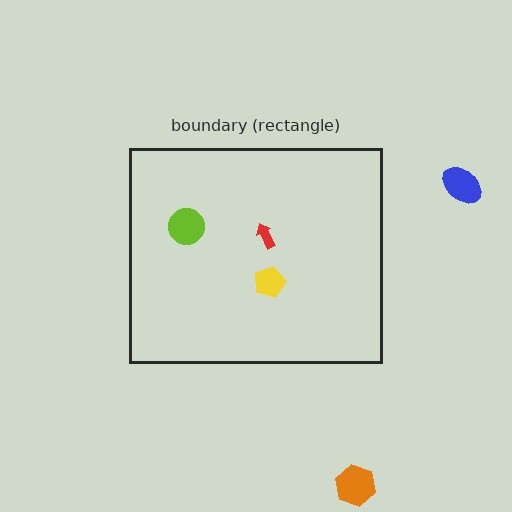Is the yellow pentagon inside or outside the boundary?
Inside.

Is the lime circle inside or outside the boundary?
Inside.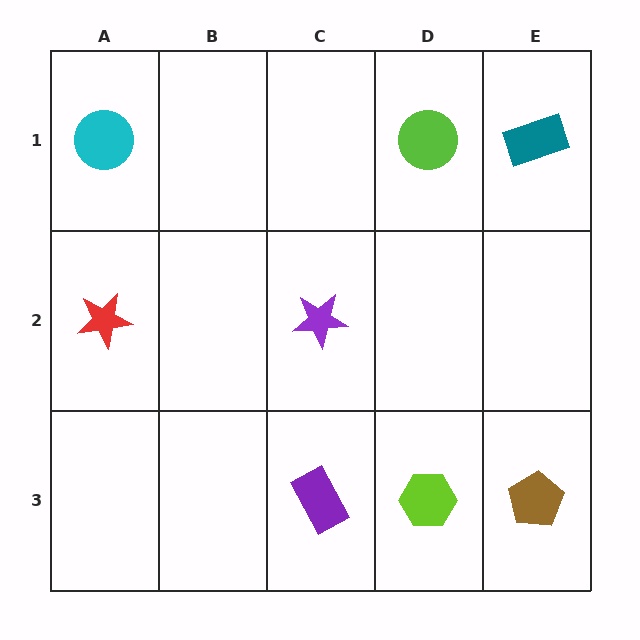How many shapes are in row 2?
2 shapes.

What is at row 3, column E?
A brown pentagon.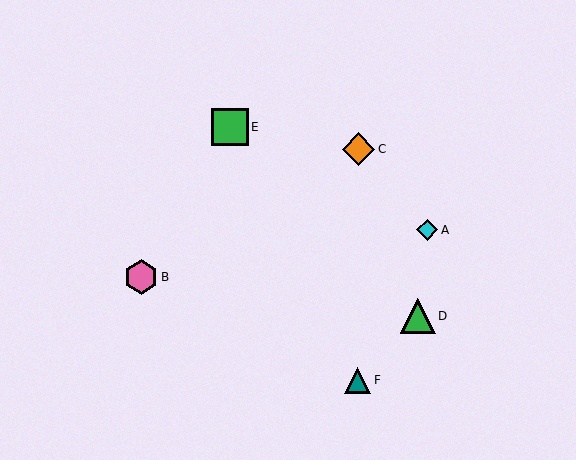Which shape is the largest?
The green square (labeled E) is the largest.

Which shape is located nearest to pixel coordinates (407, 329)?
The green triangle (labeled D) at (418, 316) is nearest to that location.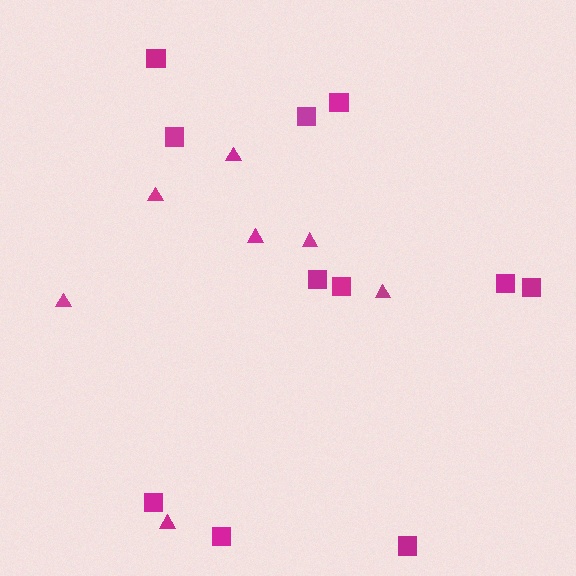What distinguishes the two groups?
There are 2 groups: one group of triangles (7) and one group of squares (11).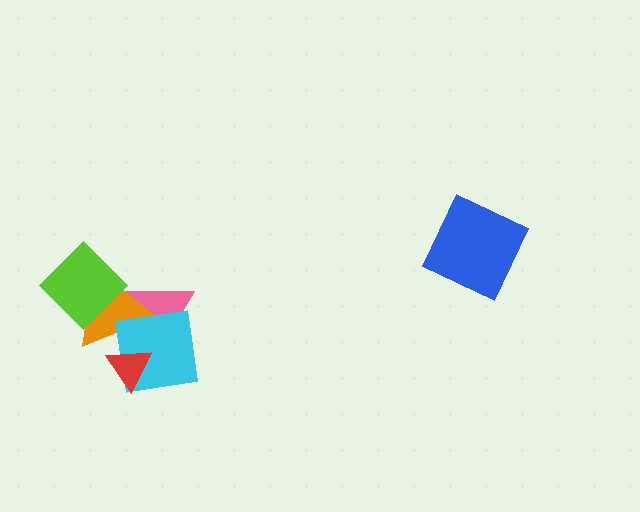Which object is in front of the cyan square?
The red triangle is in front of the cyan square.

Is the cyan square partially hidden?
Yes, it is partially covered by another shape.